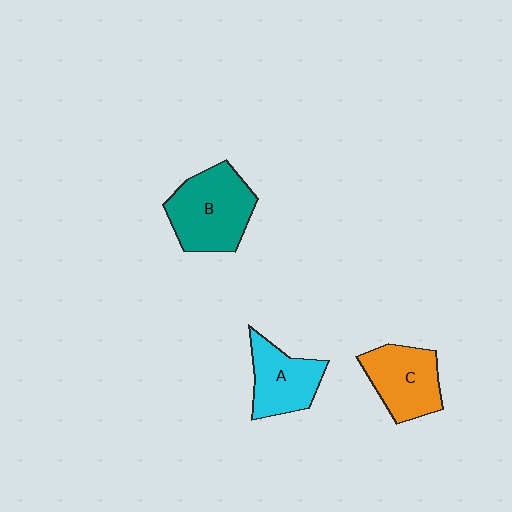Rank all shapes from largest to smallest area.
From largest to smallest: B (teal), C (orange), A (cyan).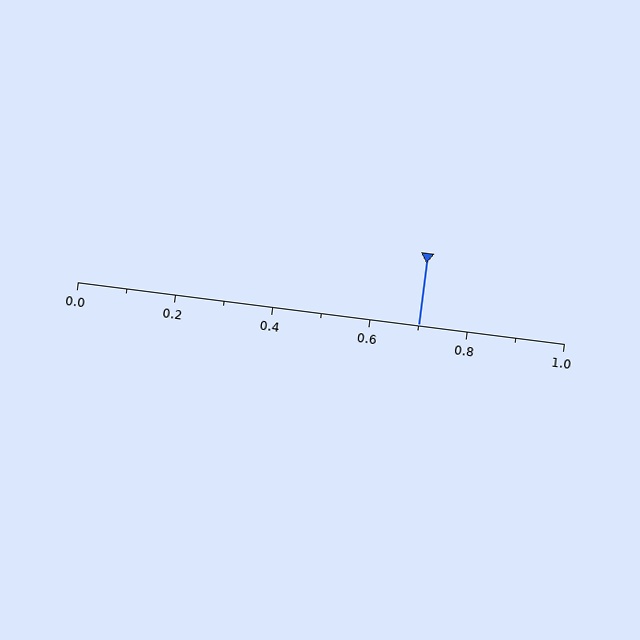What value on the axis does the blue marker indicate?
The marker indicates approximately 0.7.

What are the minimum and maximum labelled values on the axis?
The axis runs from 0.0 to 1.0.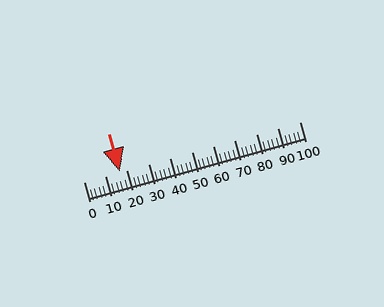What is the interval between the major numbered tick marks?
The major tick marks are spaced 10 units apart.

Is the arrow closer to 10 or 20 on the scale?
The arrow is closer to 20.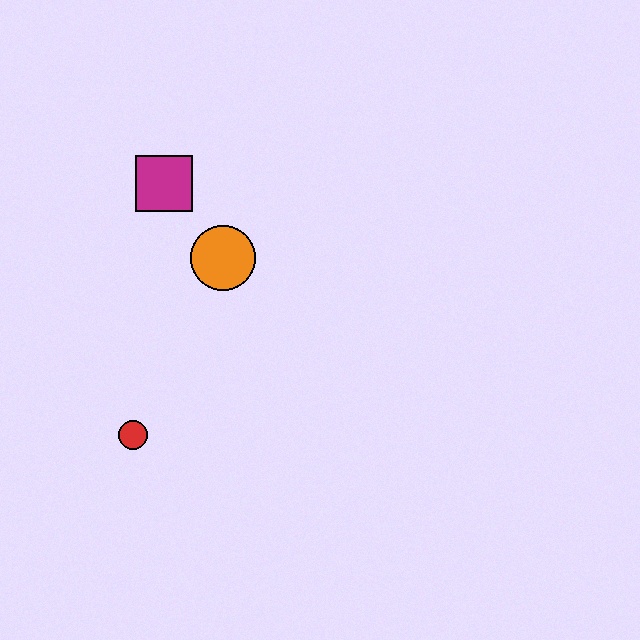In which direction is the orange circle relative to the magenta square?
The orange circle is below the magenta square.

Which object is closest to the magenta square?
The orange circle is closest to the magenta square.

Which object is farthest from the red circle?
The magenta square is farthest from the red circle.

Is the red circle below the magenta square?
Yes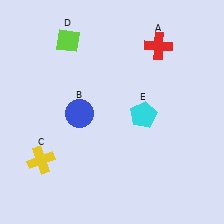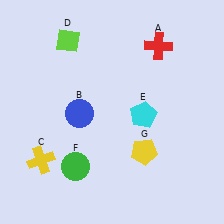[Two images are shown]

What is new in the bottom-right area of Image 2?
A yellow pentagon (G) was added in the bottom-right area of Image 2.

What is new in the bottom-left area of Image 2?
A green circle (F) was added in the bottom-left area of Image 2.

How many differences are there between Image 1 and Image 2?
There are 2 differences between the two images.